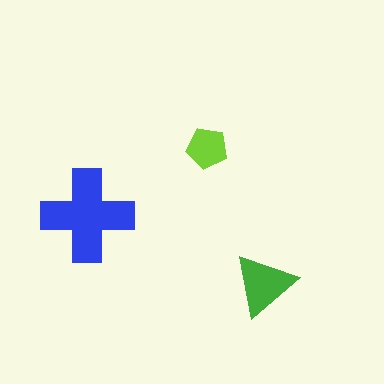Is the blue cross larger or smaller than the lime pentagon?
Larger.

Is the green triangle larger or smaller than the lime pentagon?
Larger.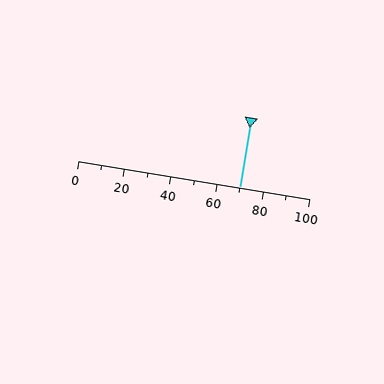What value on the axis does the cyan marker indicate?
The marker indicates approximately 70.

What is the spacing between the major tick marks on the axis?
The major ticks are spaced 20 apart.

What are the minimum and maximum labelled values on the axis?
The axis runs from 0 to 100.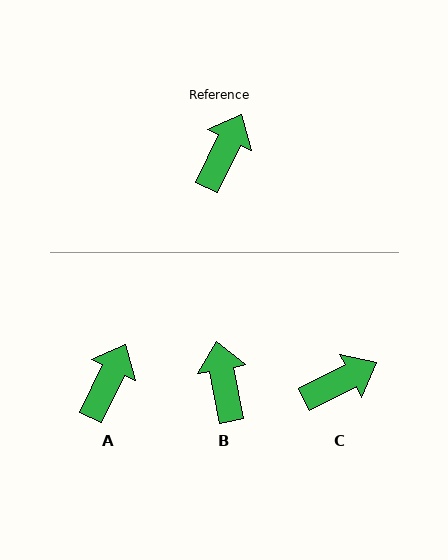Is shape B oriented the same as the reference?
No, it is off by about 37 degrees.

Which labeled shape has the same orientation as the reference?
A.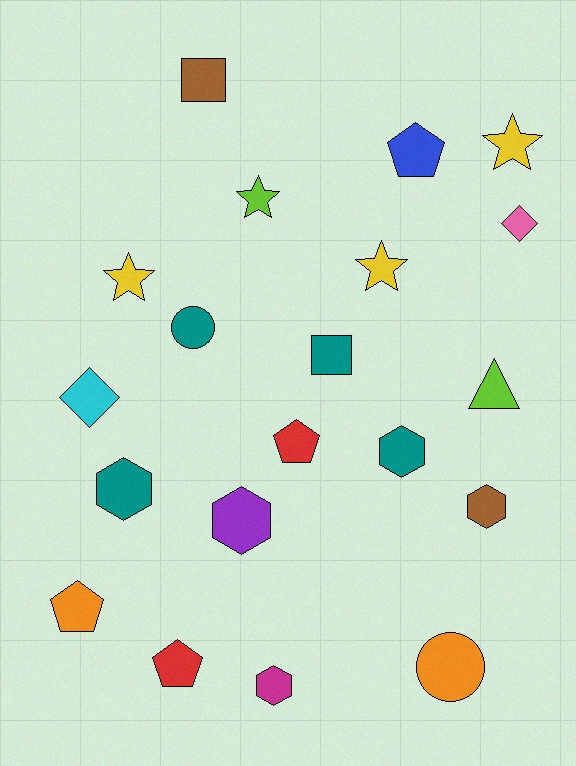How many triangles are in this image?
There is 1 triangle.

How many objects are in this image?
There are 20 objects.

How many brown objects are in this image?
There are 2 brown objects.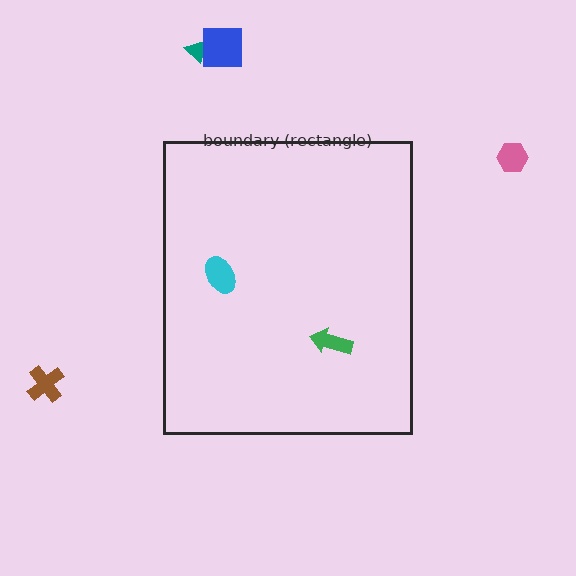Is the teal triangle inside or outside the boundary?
Outside.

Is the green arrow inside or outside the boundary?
Inside.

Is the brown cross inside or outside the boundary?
Outside.